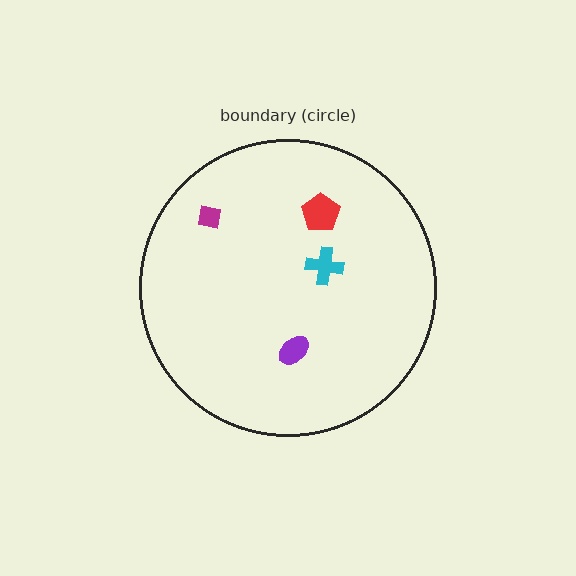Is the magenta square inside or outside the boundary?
Inside.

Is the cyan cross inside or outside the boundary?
Inside.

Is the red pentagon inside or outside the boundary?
Inside.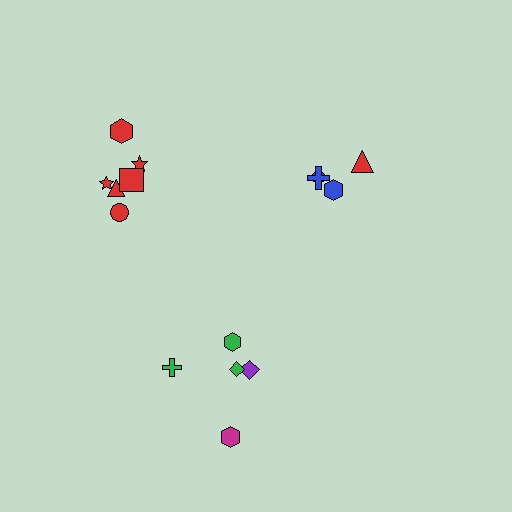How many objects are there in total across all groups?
There are 15 objects.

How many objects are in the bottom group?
There are 5 objects.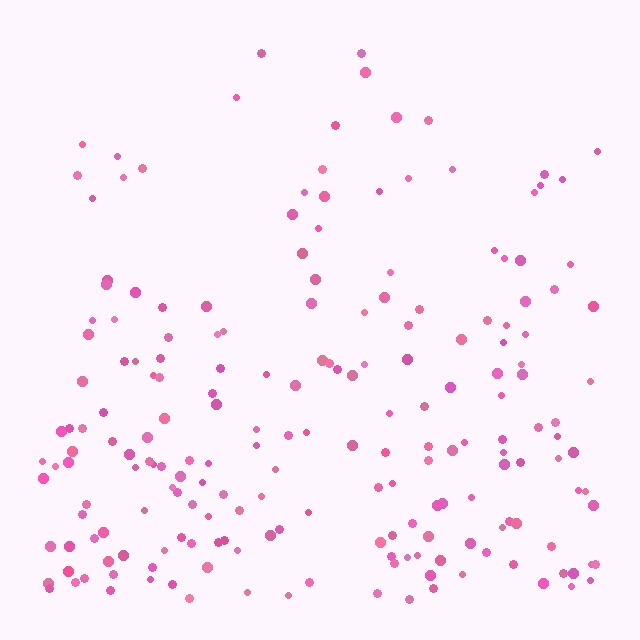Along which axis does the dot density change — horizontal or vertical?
Vertical.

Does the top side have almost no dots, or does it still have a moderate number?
Still a moderate number, just noticeably fewer than the bottom.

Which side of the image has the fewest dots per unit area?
The top.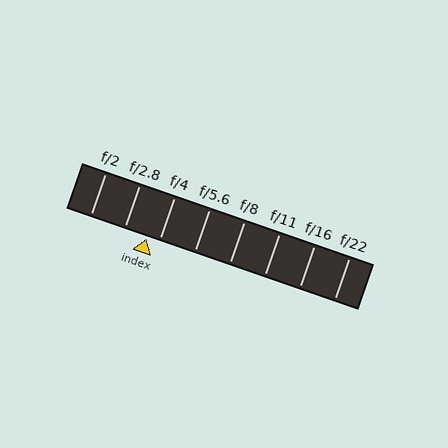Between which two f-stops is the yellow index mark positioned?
The index mark is between f/2.8 and f/4.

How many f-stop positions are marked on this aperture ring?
There are 8 f-stop positions marked.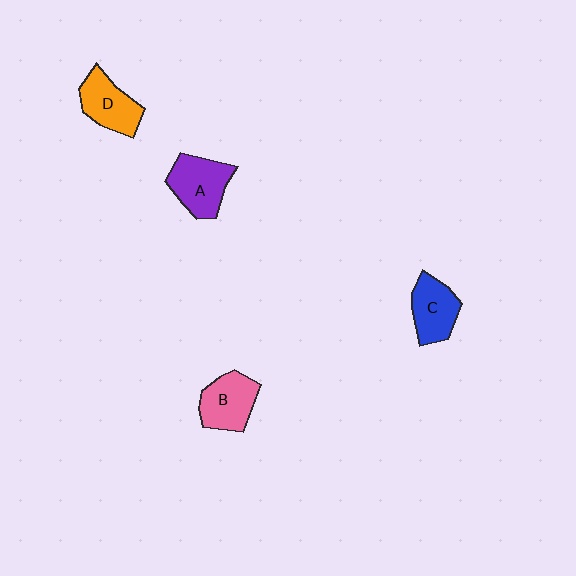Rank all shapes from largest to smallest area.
From largest to smallest: A (purple), B (pink), D (orange), C (blue).